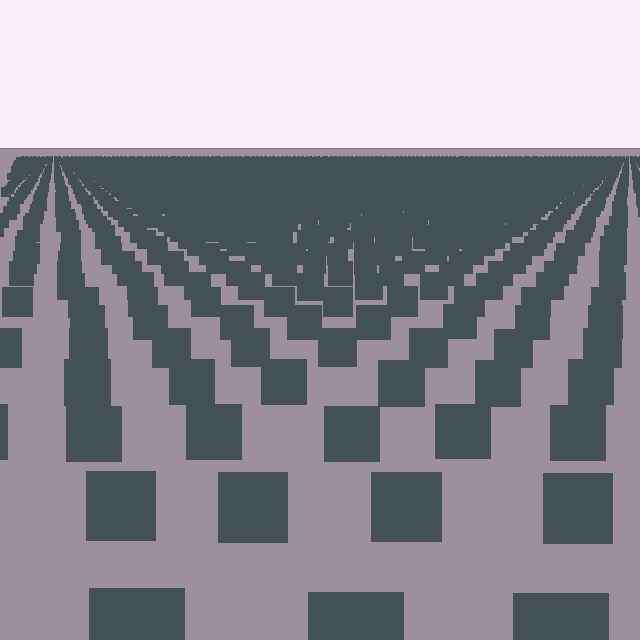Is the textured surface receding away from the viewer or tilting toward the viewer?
The surface is receding away from the viewer. Texture elements get smaller and denser toward the top.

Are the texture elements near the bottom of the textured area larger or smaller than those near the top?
Larger. Near the bottom, elements are closer to the viewer and appear at a bigger on-screen size.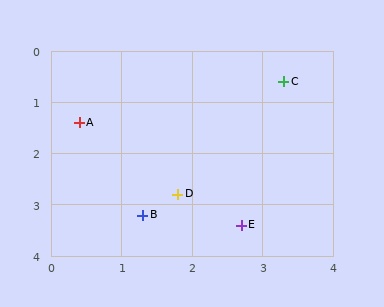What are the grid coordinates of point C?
Point C is at approximately (3.3, 0.6).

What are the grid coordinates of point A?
Point A is at approximately (0.4, 1.4).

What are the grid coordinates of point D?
Point D is at approximately (1.8, 2.8).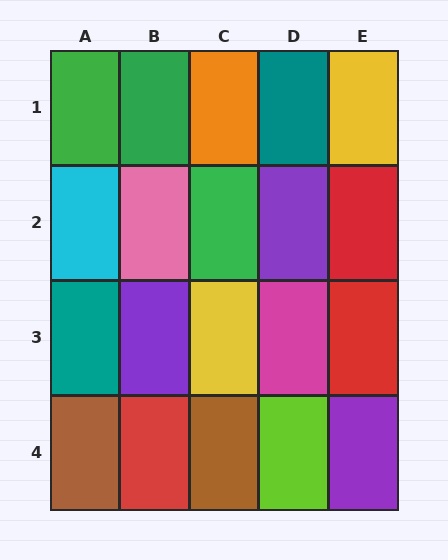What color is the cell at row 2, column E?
Red.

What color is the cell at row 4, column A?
Brown.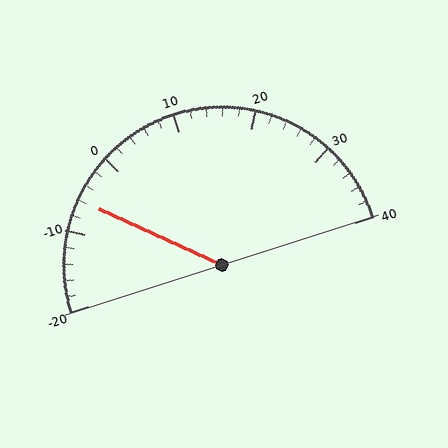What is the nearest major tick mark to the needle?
The nearest major tick mark is -10.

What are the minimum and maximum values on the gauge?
The gauge ranges from -20 to 40.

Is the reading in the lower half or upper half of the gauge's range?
The reading is in the lower half of the range (-20 to 40).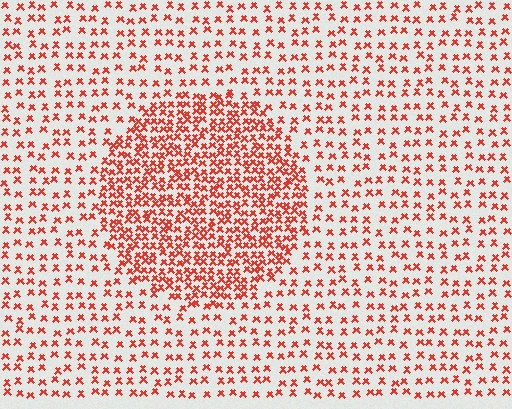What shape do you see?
I see a circle.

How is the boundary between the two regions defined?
The boundary is defined by a change in element density (approximately 2.3x ratio). All elements are the same color, size, and shape.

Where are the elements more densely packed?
The elements are more densely packed inside the circle boundary.